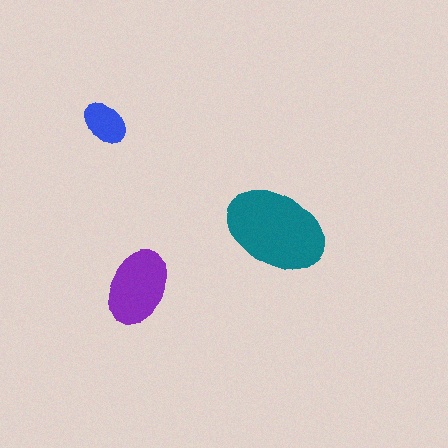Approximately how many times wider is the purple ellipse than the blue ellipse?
About 1.5 times wider.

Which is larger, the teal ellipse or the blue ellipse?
The teal one.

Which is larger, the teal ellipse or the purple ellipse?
The teal one.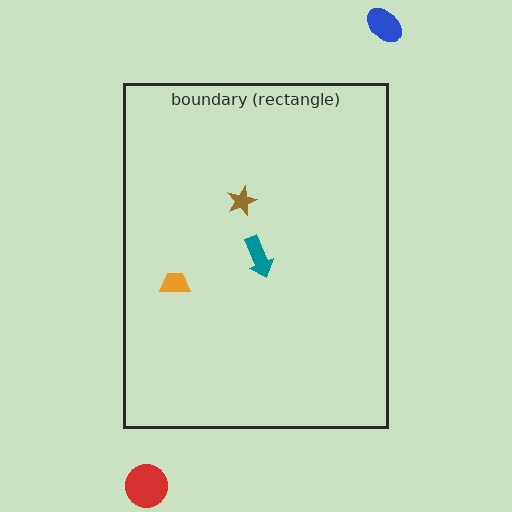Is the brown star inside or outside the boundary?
Inside.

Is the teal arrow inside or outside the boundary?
Inside.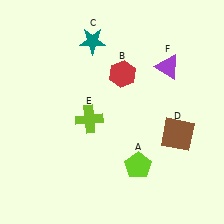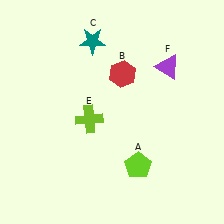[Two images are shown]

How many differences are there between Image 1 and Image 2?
There is 1 difference between the two images.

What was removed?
The brown square (D) was removed in Image 2.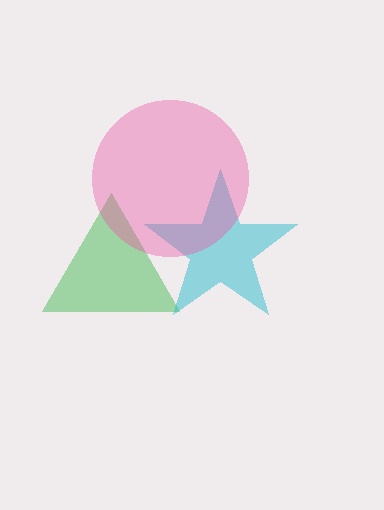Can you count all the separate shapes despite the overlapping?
Yes, there are 3 separate shapes.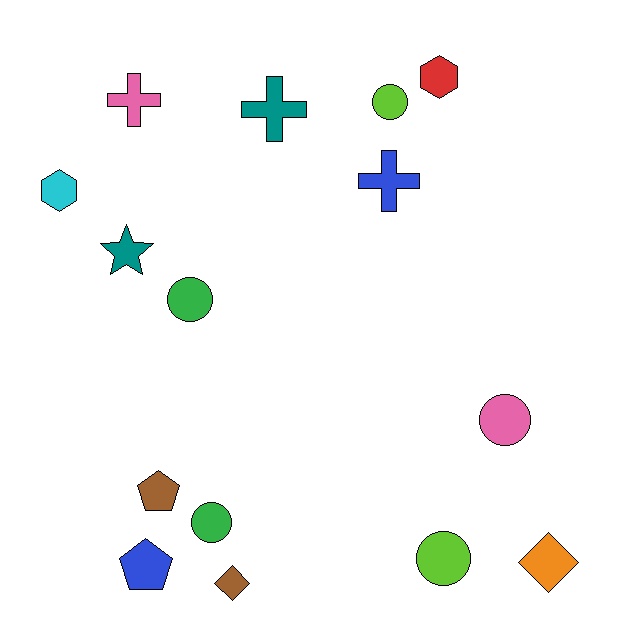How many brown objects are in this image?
There are 2 brown objects.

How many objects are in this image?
There are 15 objects.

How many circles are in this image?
There are 5 circles.